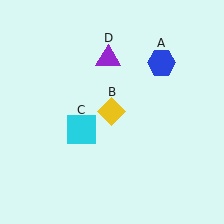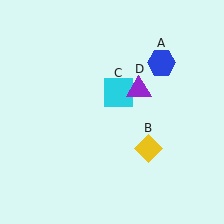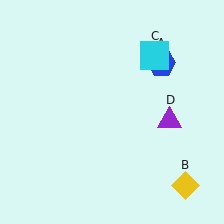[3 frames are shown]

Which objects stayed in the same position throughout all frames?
Blue hexagon (object A) remained stationary.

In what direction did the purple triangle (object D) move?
The purple triangle (object D) moved down and to the right.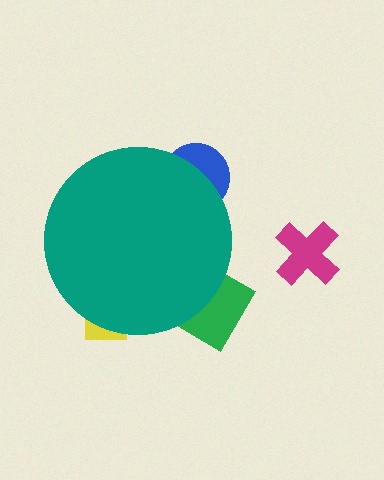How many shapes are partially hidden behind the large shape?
3 shapes are partially hidden.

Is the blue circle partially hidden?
Yes, the blue circle is partially hidden behind the teal circle.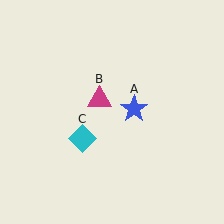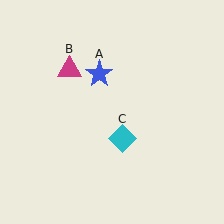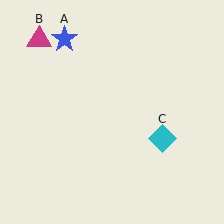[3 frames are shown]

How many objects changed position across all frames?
3 objects changed position: blue star (object A), magenta triangle (object B), cyan diamond (object C).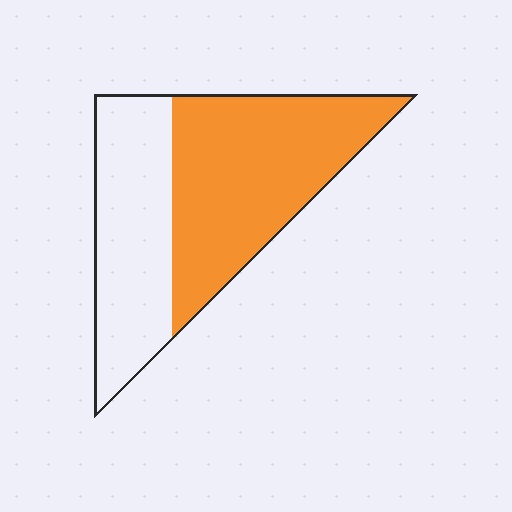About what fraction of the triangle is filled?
About three fifths (3/5).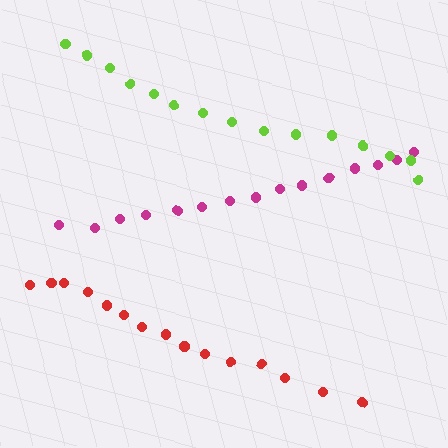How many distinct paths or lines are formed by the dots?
There are 3 distinct paths.